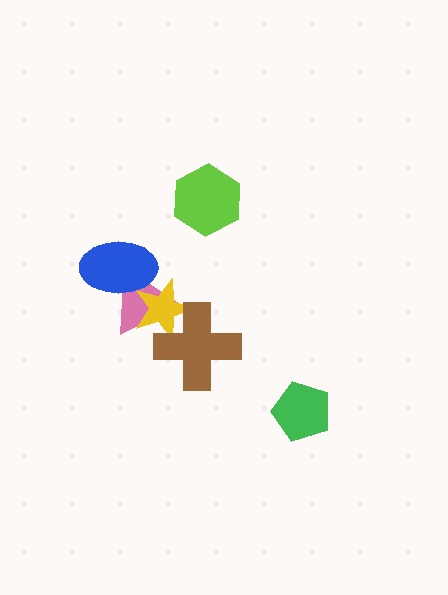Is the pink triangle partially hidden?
Yes, it is partially covered by another shape.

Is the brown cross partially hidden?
No, no other shape covers it.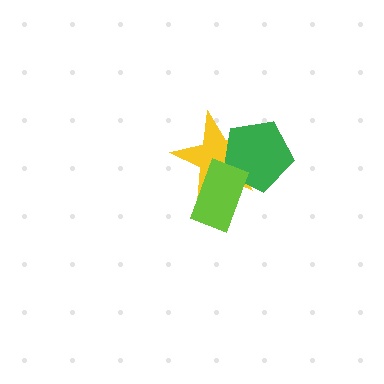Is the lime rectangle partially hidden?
No, no other shape covers it.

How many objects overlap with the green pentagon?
2 objects overlap with the green pentagon.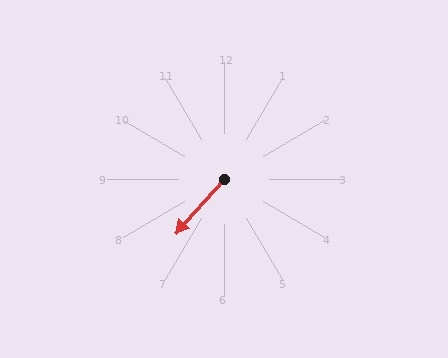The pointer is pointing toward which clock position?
Roughly 7 o'clock.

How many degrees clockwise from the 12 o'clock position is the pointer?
Approximately 222 degrees.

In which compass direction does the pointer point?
Southwest.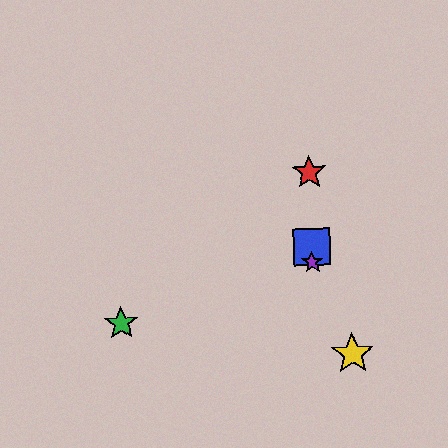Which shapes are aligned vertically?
The red star, the blue square, the purple star are aligned vertically.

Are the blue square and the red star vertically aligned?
Yes, both are at x≈312.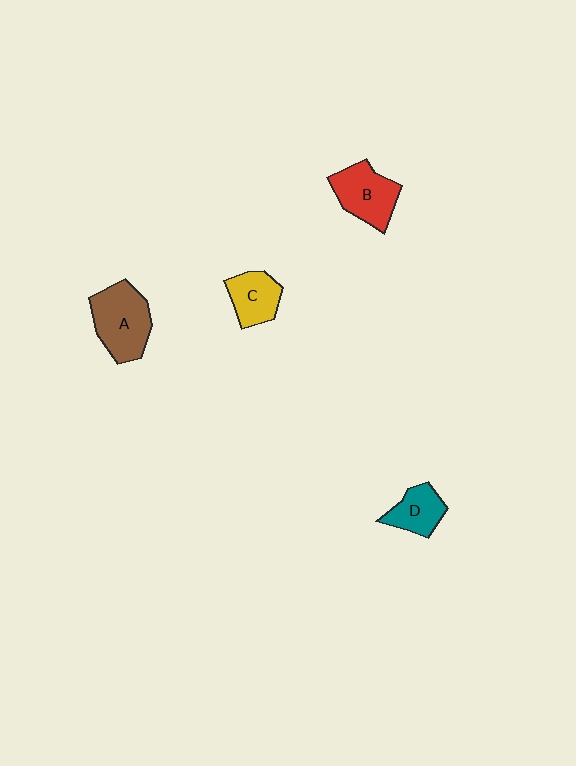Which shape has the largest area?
Shape A (brown).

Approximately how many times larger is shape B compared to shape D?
Approximately 1.4 times.